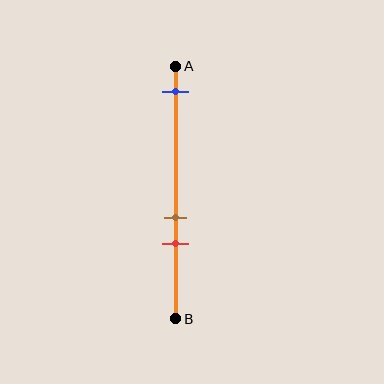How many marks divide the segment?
There are 3 marks dividing the segment.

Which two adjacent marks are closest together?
The brown and red marks are the closest adjacent pair.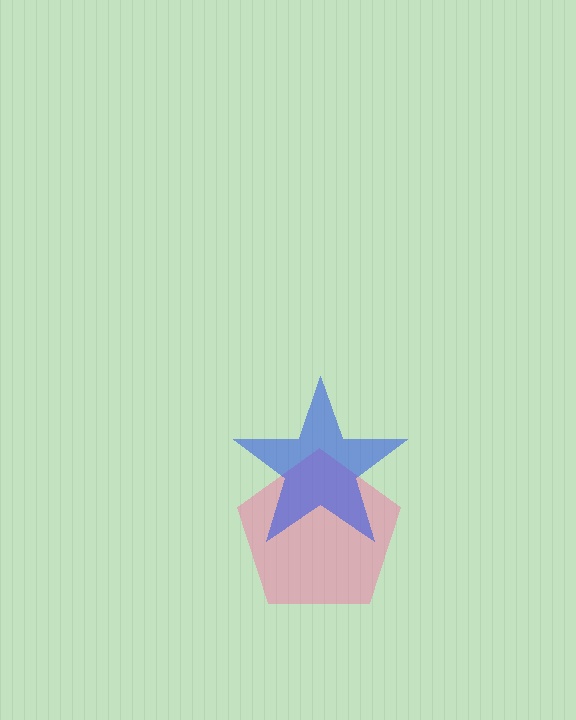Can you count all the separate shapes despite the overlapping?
Yes, there are 2 separate shapes.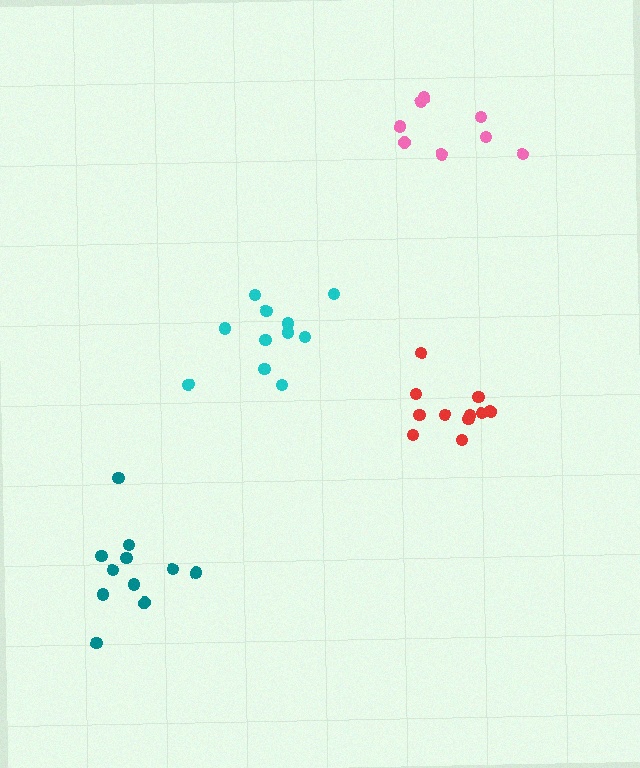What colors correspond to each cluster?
The clusters are colored: cyan, red, pink, teal.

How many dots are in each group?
Group 1: 11 dots, Group 2: 11 dots, Group 3: 8 dots, Group 4: 11 dots (41 total).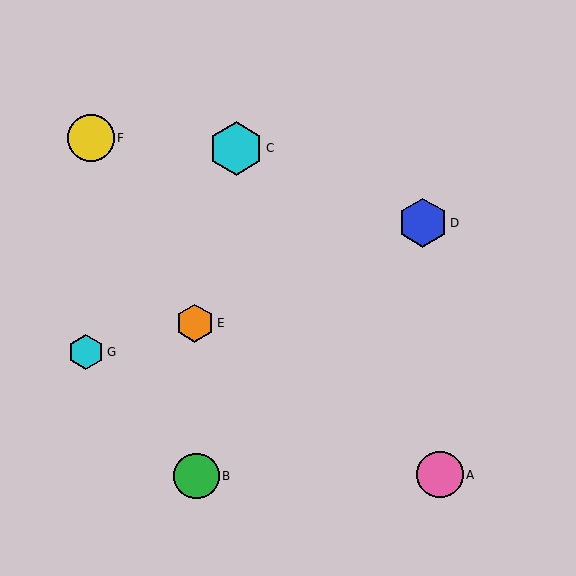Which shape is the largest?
The cyan hexagon (labeled C) is the largest.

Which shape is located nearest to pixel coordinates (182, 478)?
The green circle (labeled B) at (196, 476) is nearest to that location.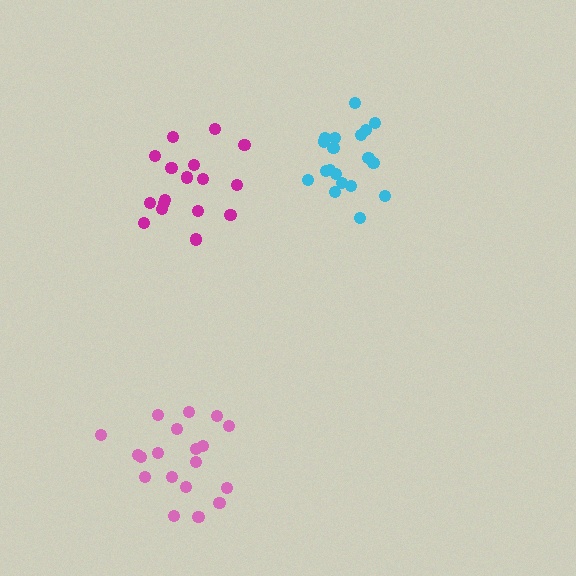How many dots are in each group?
Group 1: 17 dots, Group 2: 19 dots, Group 3: 19 dots (55 total).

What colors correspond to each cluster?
The clusters are colored: magenta, cyan, pink.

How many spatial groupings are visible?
There are 3 spatial groupings.